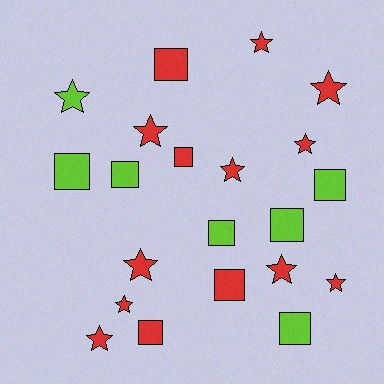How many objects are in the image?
There are 21 objects.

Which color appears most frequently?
Red, with 14 objects.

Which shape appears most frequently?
Star, with 11 objects.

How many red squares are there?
There are 4 red squares.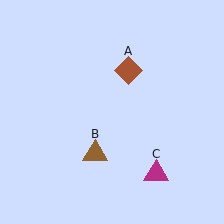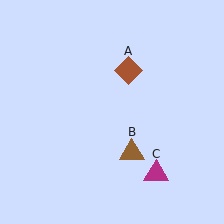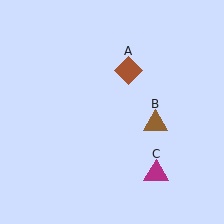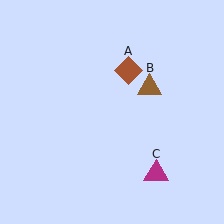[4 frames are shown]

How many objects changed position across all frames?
1 object changed position: brown triangle (object B).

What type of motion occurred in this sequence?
The brown triangle (object B) rotated counterclockwise around the center of the scene.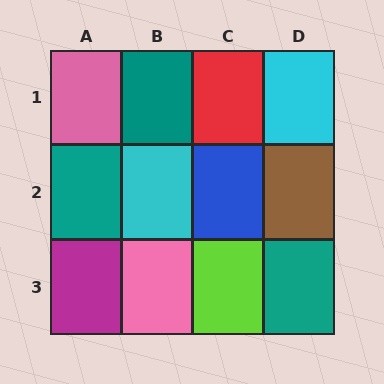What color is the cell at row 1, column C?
Red.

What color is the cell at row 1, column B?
Teal.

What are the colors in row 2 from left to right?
Teal, cyan, blue, brown.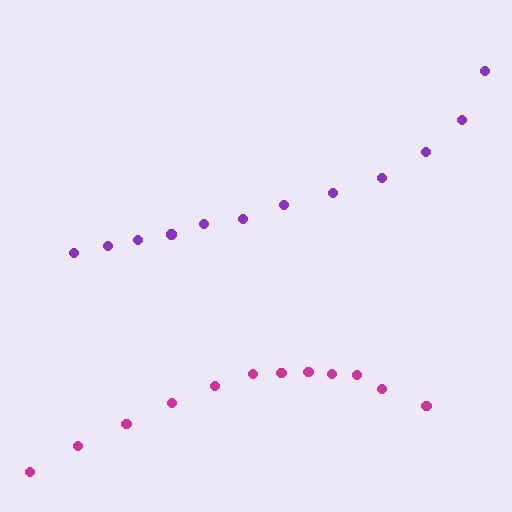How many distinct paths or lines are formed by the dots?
There are 2 distinct paths.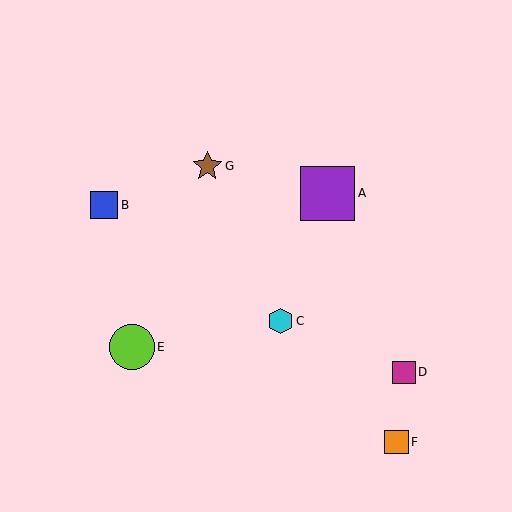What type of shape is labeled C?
Shape C is a cyan hexagon.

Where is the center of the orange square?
The center of the orange square is at (396, 442).